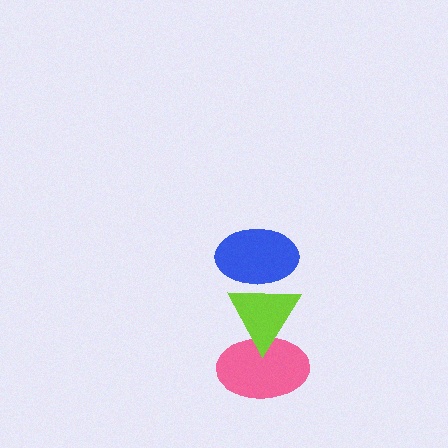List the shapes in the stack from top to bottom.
From top to bottom: the blue ellipse, the lime triangle, the pink ellipse.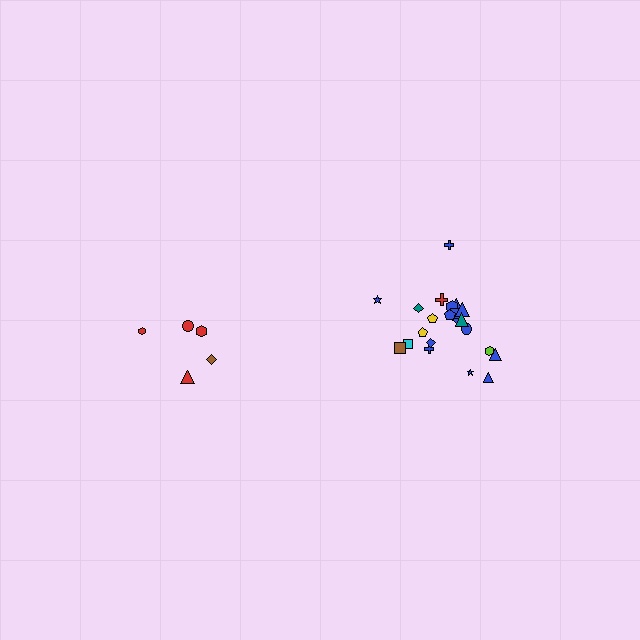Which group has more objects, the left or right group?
The right group.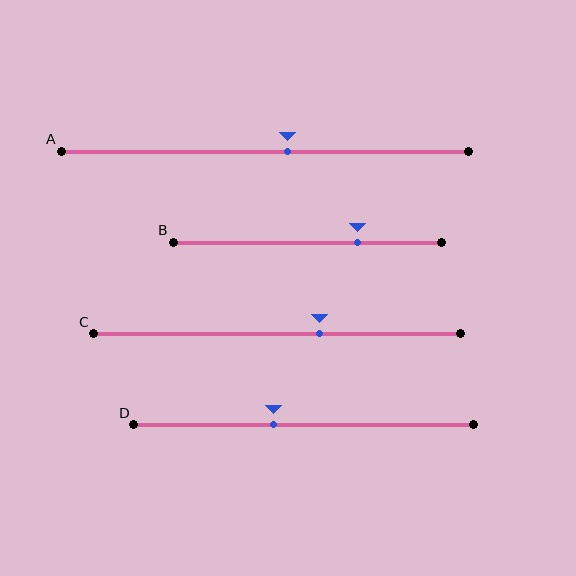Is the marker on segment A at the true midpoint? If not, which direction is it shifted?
No, the marker on segment A is shifted to the right by about 6% of the segment length.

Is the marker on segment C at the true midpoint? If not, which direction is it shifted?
No, the marker on segment C is shifted to the right by about 12% of the segment length.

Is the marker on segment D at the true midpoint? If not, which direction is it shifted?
No, the marker on segment D is shifted to the left by about 9% of the segment length.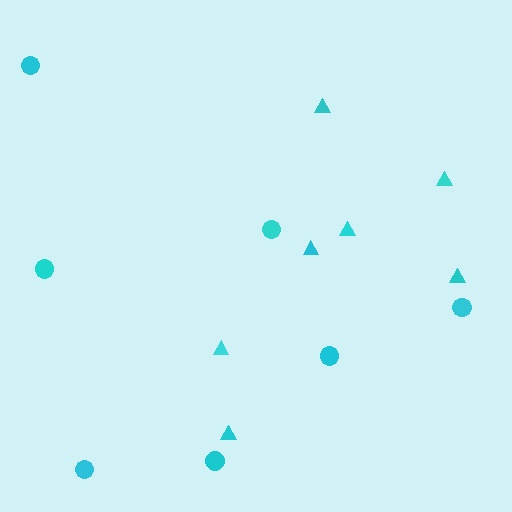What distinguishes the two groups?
There are 2 groups: one group of triangles (7) and one group of circles (7).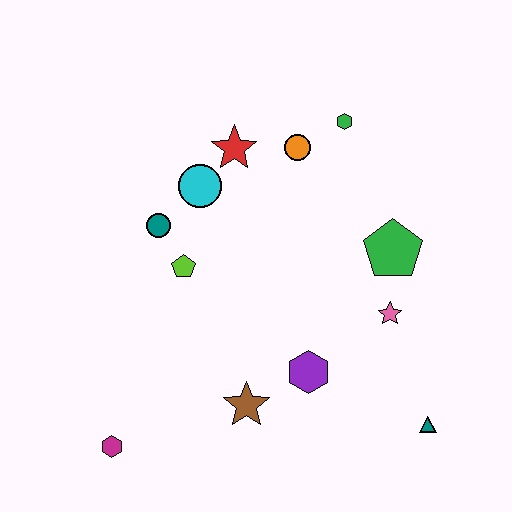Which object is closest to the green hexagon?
The orange circle is closest to the green hexagon.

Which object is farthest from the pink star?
The magenta hexagon is farthest from the pink star.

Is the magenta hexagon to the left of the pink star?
Yes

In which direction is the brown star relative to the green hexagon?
The brown star is below the green hexagon.